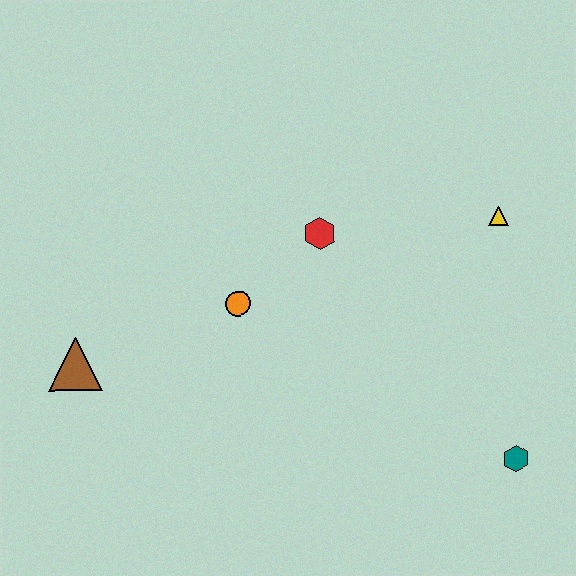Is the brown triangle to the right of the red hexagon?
No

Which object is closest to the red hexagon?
The orange circle is closest to the red hexagon.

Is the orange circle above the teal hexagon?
Yes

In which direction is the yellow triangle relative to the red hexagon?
The yellow triangle is to the right of the red hexagon.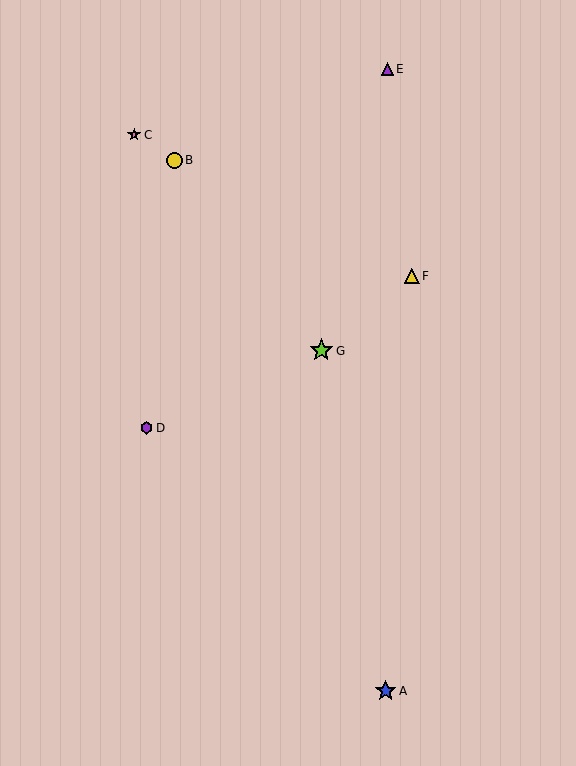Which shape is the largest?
The lime star (labeled G) is the largest.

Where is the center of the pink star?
The center of the pink star is at (134, 135).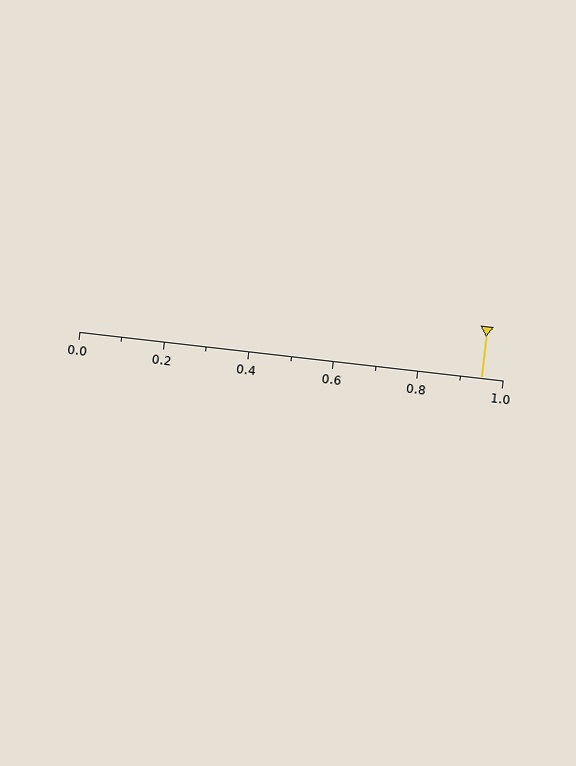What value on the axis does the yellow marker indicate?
The marker indicates approximately 0.95.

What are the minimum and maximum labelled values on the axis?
The axis runs from 0.0 to 1.0.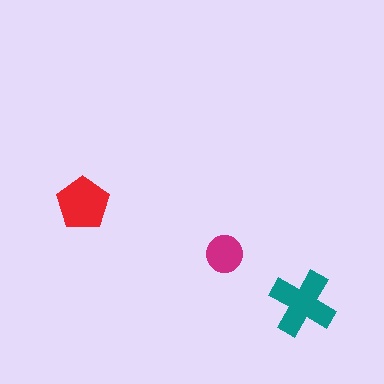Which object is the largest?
The teal cross.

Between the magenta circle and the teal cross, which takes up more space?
The teal cross.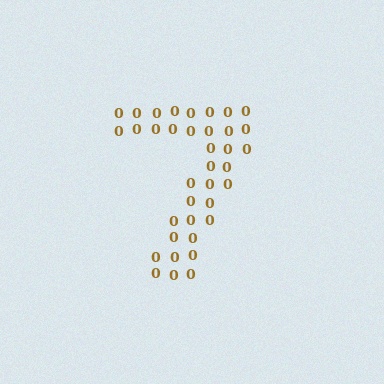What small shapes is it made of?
It is made of small digit 0's.